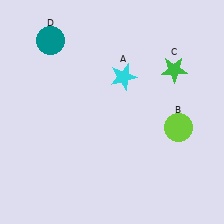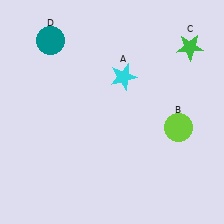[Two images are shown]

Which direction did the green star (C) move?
The green star (C) moved up.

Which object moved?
The green star (C) moved up.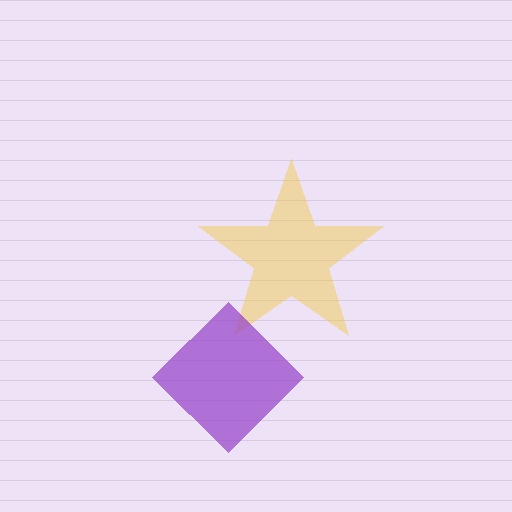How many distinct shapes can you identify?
There are 2 distinct shapes: a yellow star, a purple diamond.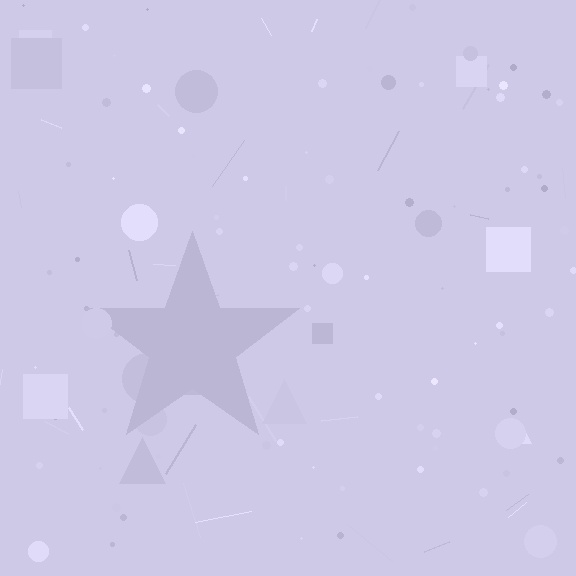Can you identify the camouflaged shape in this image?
The camouflaged shape is a star.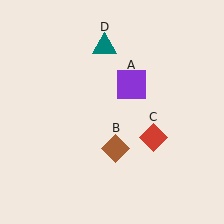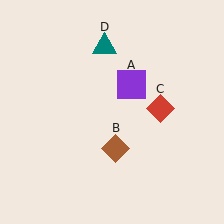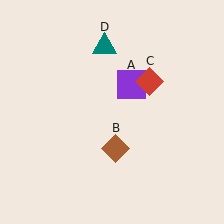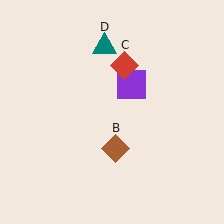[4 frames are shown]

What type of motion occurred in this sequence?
The red diamond (object C) rotated counterclockwise around the center of the scene.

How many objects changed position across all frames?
1 object changed position: red diamond (object C).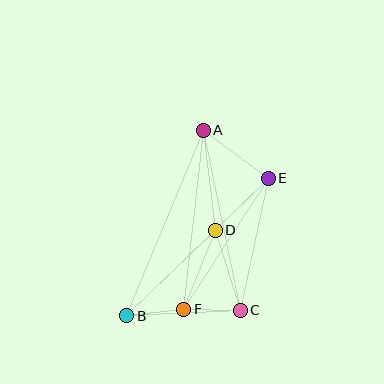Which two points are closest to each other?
Points C and F are closest to each other.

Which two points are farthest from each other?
Points A and B are farthest from each other.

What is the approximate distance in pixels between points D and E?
The distance between D and E is approximately 74 pixels.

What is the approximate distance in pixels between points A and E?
The distance between A and E is approximately 81 pixels.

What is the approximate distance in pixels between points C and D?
The distance between C and D is approximately 83 pixels.